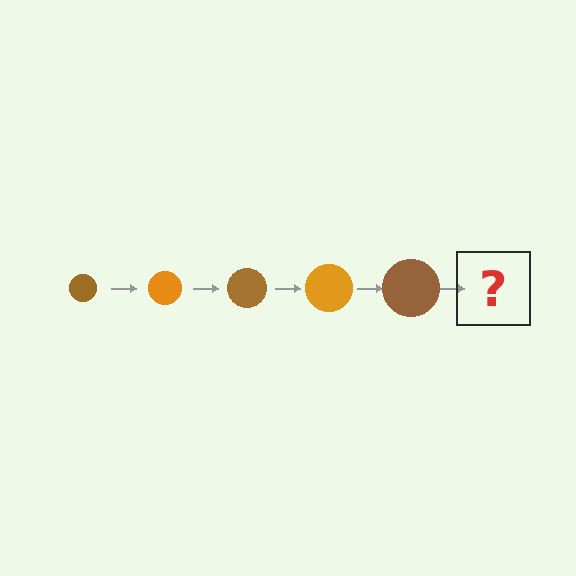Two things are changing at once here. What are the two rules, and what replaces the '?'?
The two rules are that the circle grows larger each step and the color cycles through brown and orange. The '?' should be an orange circle, larger than the previous one.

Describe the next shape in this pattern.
It should be an orange circle, larger than the previous one.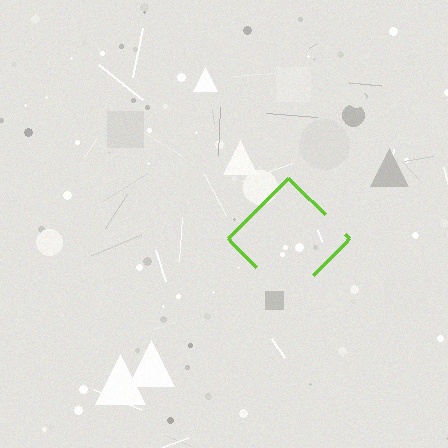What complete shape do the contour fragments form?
The contour fragments form a diamond.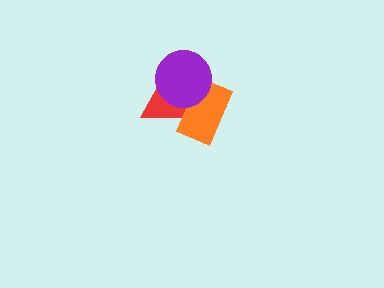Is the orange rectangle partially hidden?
Yes, it is partially covered by another shape.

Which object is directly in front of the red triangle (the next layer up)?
The orange rectangle is directly in front of the red triangle.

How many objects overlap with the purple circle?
2 objects overlap with the purple circle.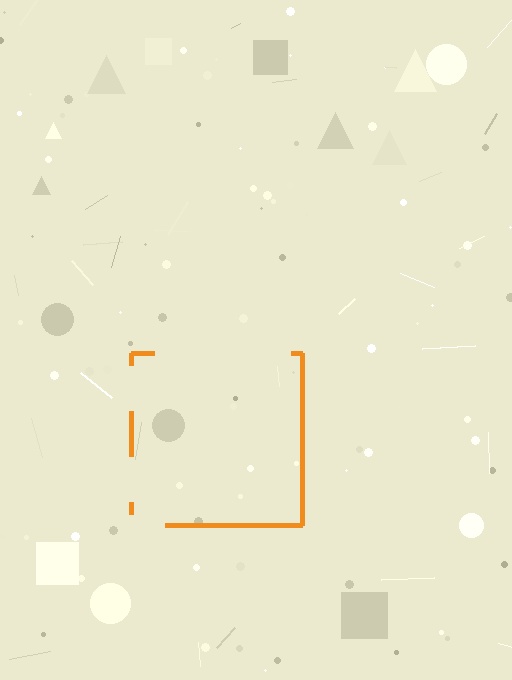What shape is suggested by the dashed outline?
The dashed outline suggests a square.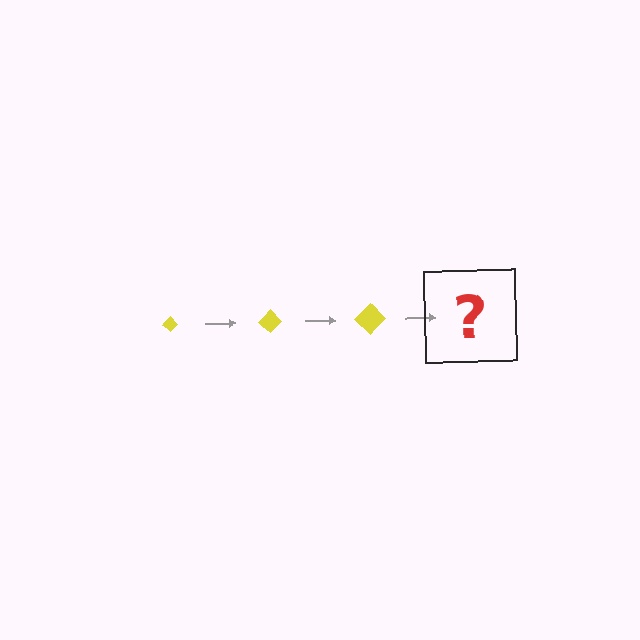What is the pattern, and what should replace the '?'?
The pattern is that the diamond gets progressively larger each step. The '?' should be a yellow diamond, larger than the previous one.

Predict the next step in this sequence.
The next step is a yellow diamond, larger than the previous one.